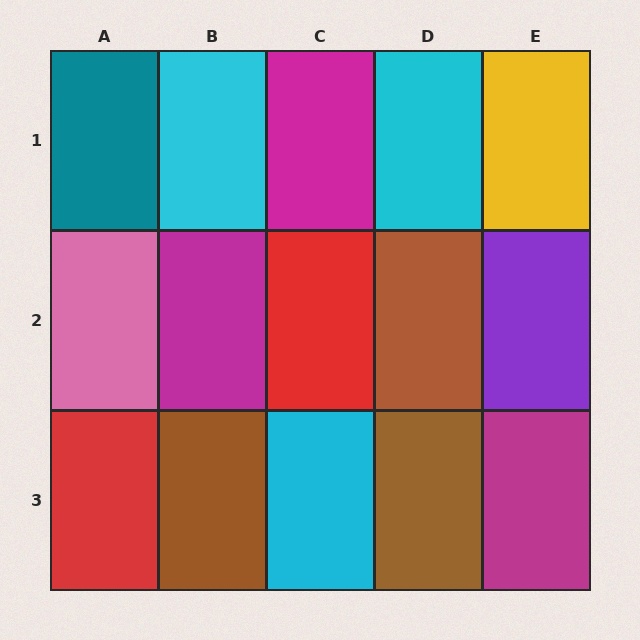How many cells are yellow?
1 cell is yellow.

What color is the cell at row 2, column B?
Magenta.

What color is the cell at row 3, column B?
Brown.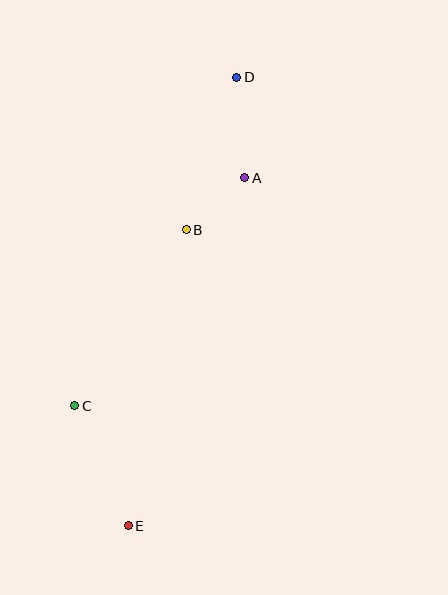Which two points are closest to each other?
Points A and B are closest to each other.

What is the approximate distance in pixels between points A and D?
The distance between A and D is approximately 101 pixels.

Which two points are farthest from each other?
Points D and E are farthest from each other.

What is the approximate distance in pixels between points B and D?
The distance between B and D is approximately 160 pixels.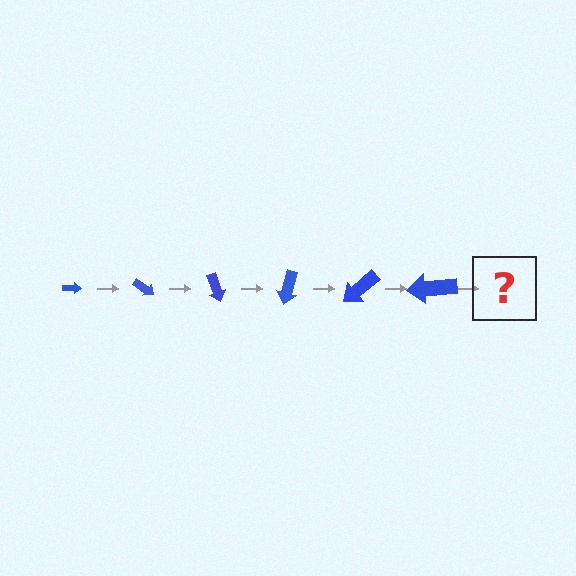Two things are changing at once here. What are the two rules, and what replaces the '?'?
The two rules are that the arrow grows larger each step and it rotates 35 degrees each step. The '?' should be an arrow, larger than the previous one and rotated 210 degrees from the start.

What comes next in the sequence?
The next element should be an arrow, larger than the previous one and rotated 210 degrees from the start.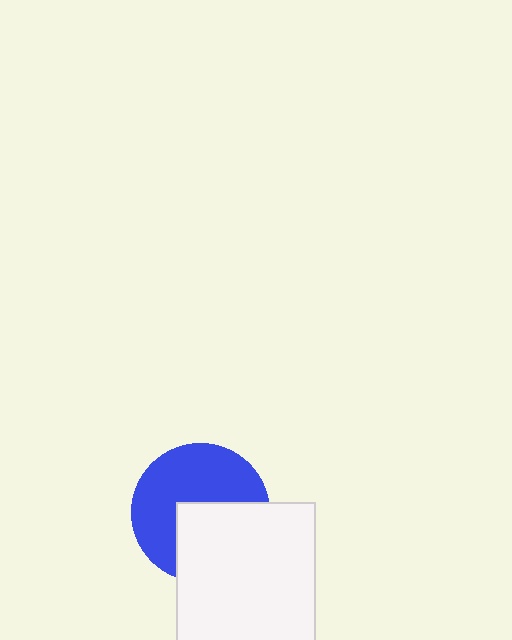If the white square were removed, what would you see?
You would see the complete blue circle.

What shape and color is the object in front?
The object in front is a white square.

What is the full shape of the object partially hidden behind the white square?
The partially hidden object is a blue circle.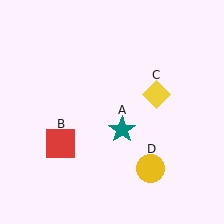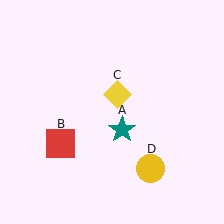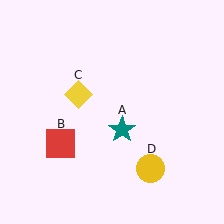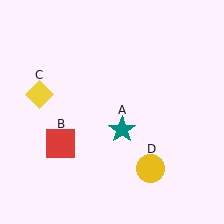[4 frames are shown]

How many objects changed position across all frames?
1 object changed position: yellow diamond (object C).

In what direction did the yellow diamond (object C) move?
The yellow diamond (object C) moved left.